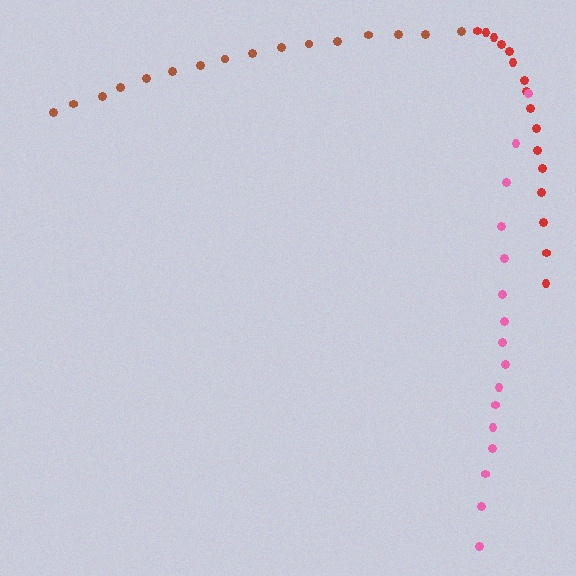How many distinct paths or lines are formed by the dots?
There are 3 distinct paths.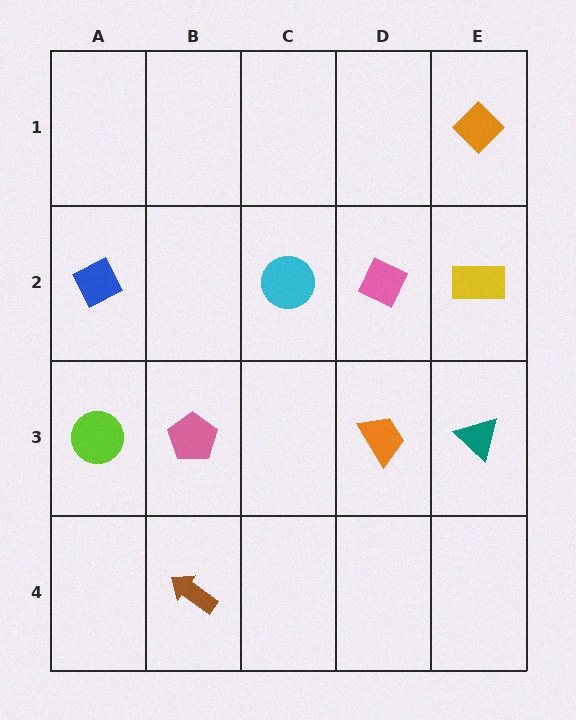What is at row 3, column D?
An orange trapezoid.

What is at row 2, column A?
A blue diamond.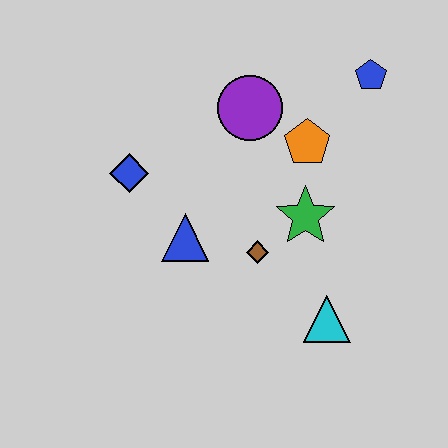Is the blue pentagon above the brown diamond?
Yes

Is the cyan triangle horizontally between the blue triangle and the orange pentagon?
No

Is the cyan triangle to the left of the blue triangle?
No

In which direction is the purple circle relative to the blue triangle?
The purple circle is above the blue triangle.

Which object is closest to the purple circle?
The orange pentagon is closest to the purple circle.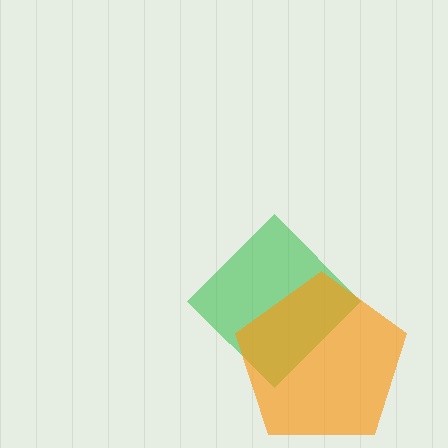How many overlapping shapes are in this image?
There are 2 overlapping shapes in the image.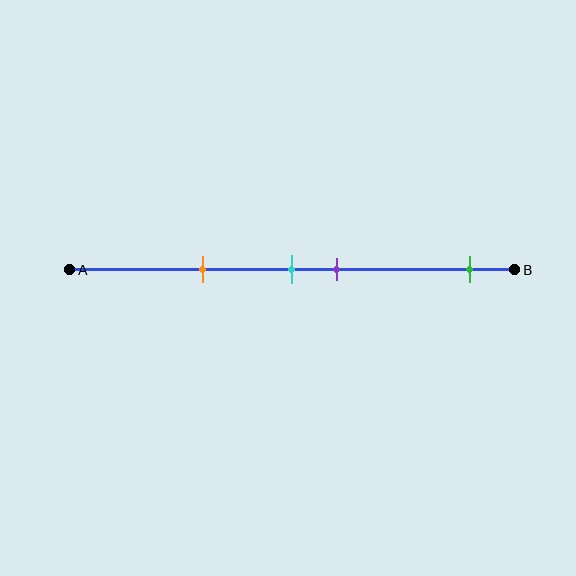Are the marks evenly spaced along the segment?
No, the marks are not evenly spaced.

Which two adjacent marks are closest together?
The cyan and purple marks are the closest adjacent pair.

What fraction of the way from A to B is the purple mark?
The purple mark is approximately 60% (0.6) of the way from A to B.